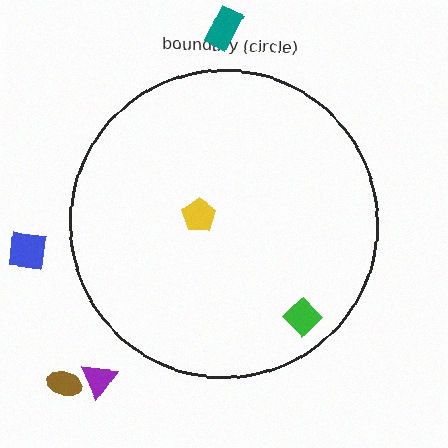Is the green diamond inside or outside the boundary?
Inside.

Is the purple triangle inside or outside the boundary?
Outside.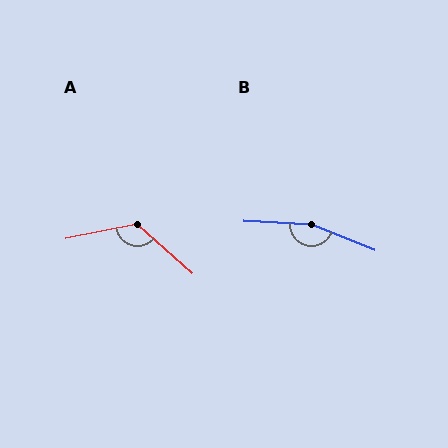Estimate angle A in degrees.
Approximately 127 degrees.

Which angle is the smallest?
A, at approximately 127 degrees.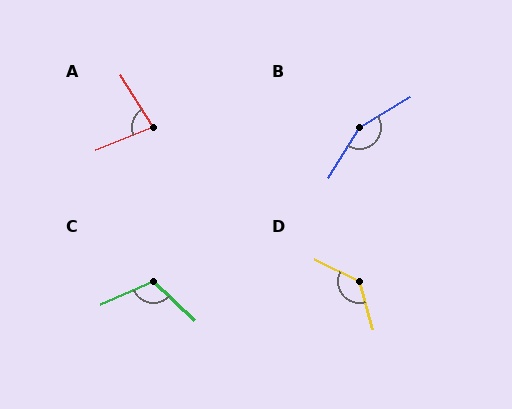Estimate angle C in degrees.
Approximately 114 degrees.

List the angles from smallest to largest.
A (79°), C (114°), D (132°), B (152°).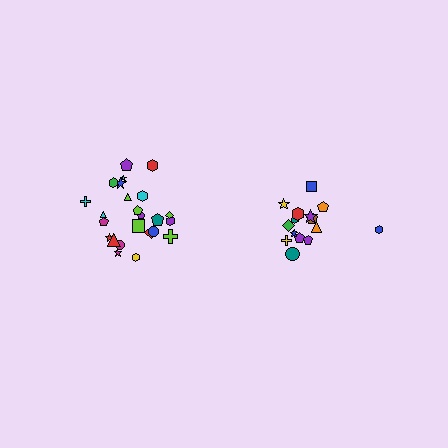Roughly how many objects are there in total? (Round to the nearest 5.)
Roughly 40 objects in total.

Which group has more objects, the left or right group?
The left group.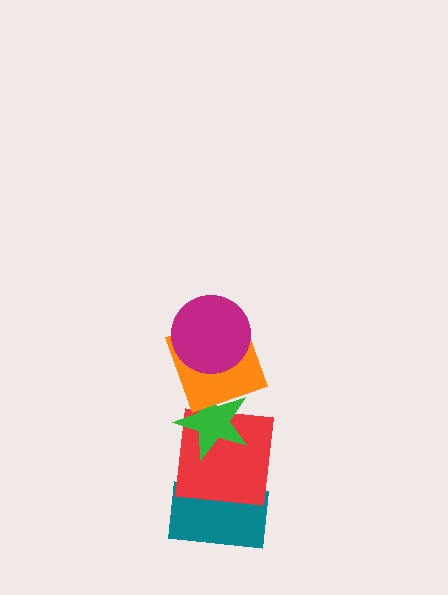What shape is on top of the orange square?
The magenta circle is on top of the orange square.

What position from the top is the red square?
The red square is 4th from the top.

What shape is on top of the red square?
The green star is on top of the red square.